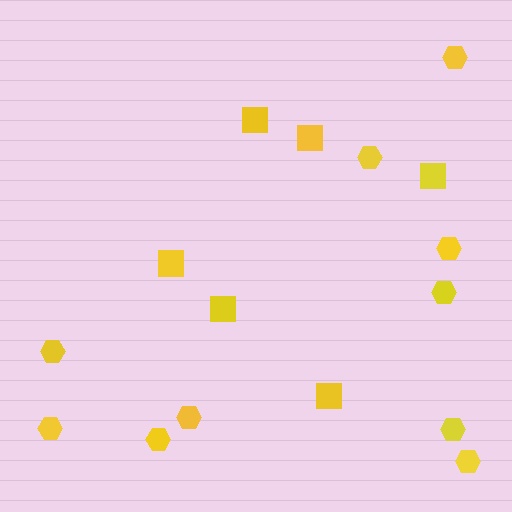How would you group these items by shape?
There are 2 groups: one group of squares (6) and one group of hexagons (10).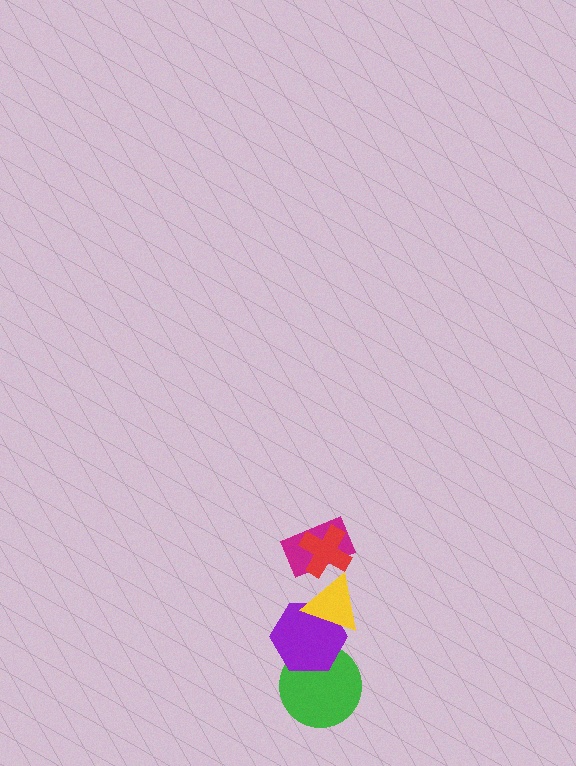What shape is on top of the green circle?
The purple hexagon is on top of the green circle.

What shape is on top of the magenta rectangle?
The red cross is on top of the magenta rectangle.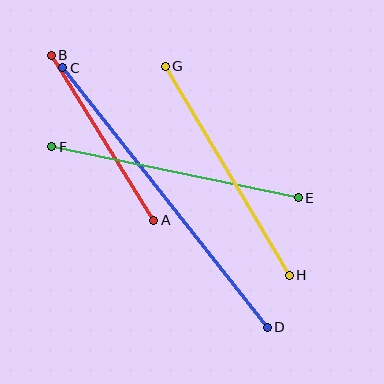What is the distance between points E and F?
The distance is approximately 252 pixels.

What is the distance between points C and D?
The distance is approximately 330 pixels.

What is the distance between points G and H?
The distance is approximately 243 pixels.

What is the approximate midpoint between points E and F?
The midpoint is at approximately (175, 172) pixels.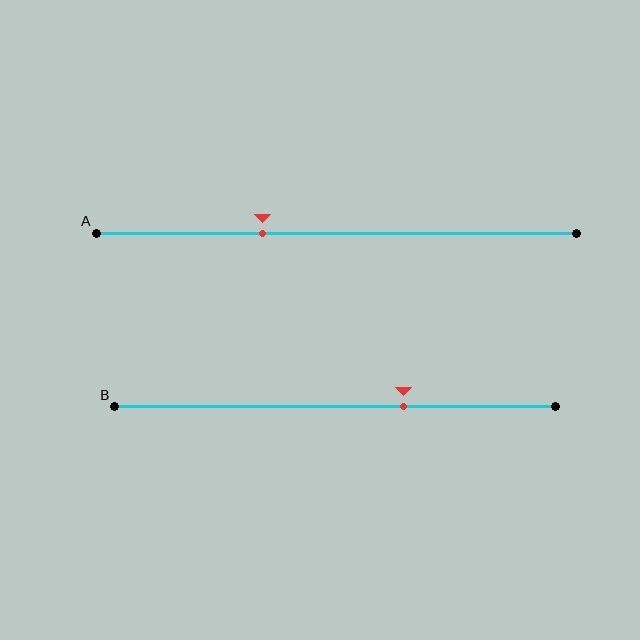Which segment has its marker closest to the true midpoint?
Segment A has its marker closest to the true midpoint.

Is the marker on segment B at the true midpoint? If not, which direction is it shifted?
No, the marker on segment B is shifted to the right by about 16% of the segment length.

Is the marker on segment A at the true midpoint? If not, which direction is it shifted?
No, the marker on segment A is shifted to the left by about 15% of the segment length.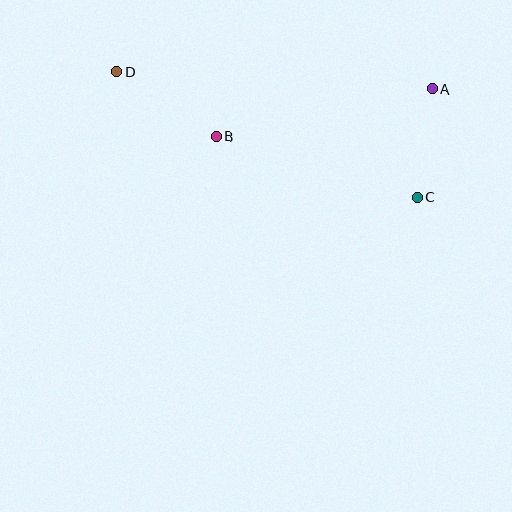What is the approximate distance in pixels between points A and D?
The distance between A and D is approximately 316 pixels.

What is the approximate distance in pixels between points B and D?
The distance between B and D is approximately 118 pixels.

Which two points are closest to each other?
Points A and C are closest to each other.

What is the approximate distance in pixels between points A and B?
The distance between A and B is approximately 221 pixels.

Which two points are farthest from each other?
Points C and D are farthest from each other.